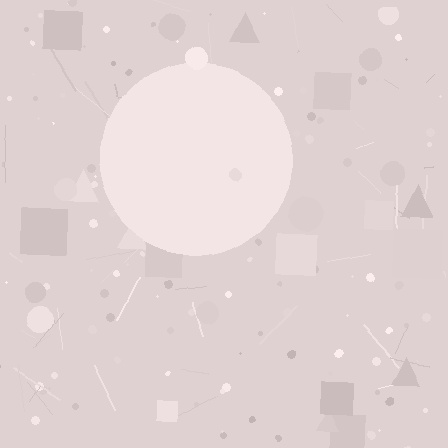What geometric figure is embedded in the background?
A circle is embedded in the background.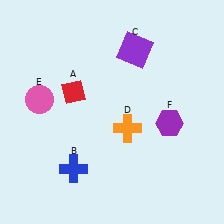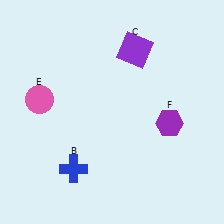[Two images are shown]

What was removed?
The red diamond (A), the orange cross (D) were removed in Image 2.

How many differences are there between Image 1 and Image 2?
There are 2 differences between the two images.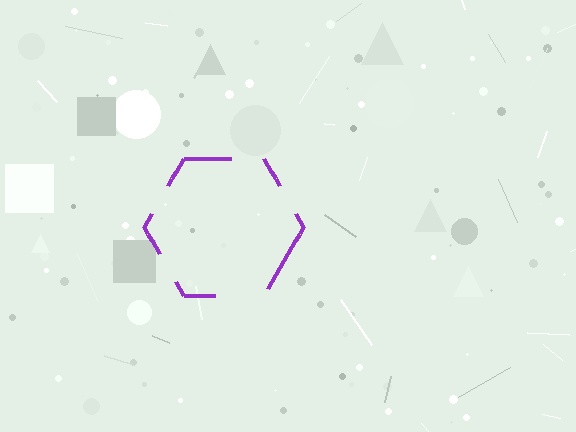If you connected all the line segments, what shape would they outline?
They would outline a hexagon.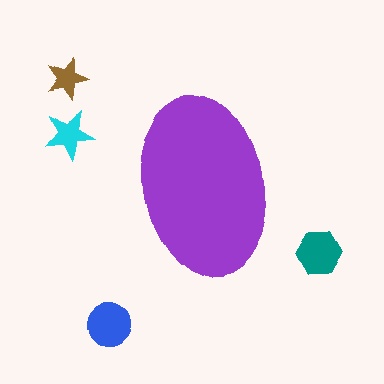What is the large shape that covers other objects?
A purple ellipse.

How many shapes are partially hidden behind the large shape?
0 shapes are partially hidden.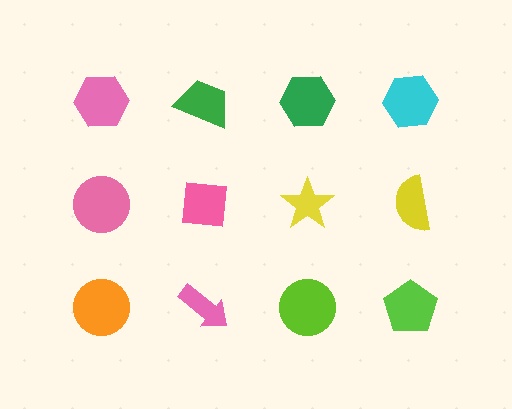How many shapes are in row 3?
4 shapes.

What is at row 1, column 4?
A cyan hexagon.